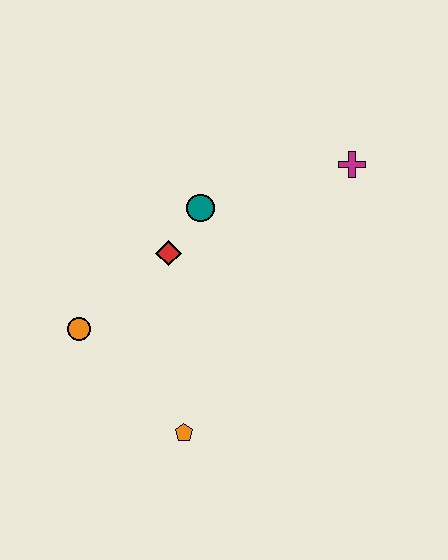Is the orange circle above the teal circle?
No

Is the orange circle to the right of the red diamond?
No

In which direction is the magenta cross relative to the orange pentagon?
The magenta cross is above the orange pentagon.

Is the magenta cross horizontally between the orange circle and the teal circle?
No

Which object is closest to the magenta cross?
The teal circle is closest to the magenta cross.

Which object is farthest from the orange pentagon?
The magenta cross is farthest from the orange pentagon.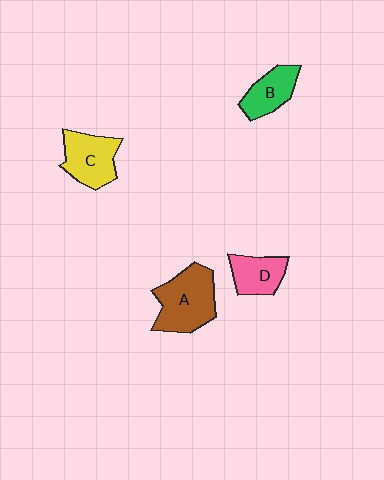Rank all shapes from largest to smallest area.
From largest to smallest: A (brown), C (yellow), B (green), D (pink).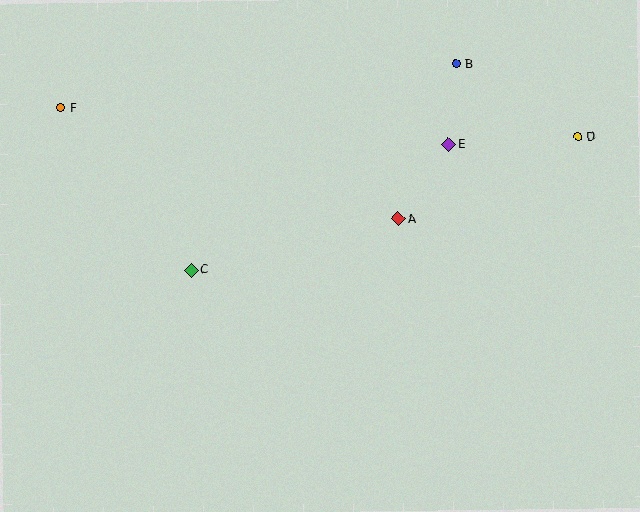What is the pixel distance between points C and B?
The distance between C and B is 335 pixels.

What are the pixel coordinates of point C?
Point C is at (191, 270).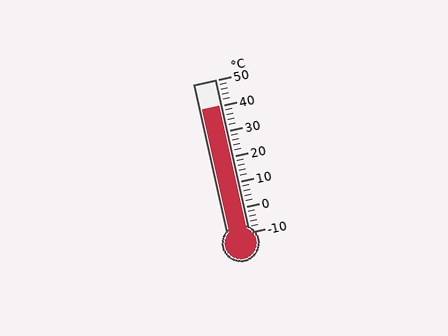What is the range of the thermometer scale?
The thermometer scale ranges from -10°C to 50°C.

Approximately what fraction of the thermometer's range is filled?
The thermometer is filled to approximately 85% of its range.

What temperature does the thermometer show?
The thermometer shows approximately 40°C.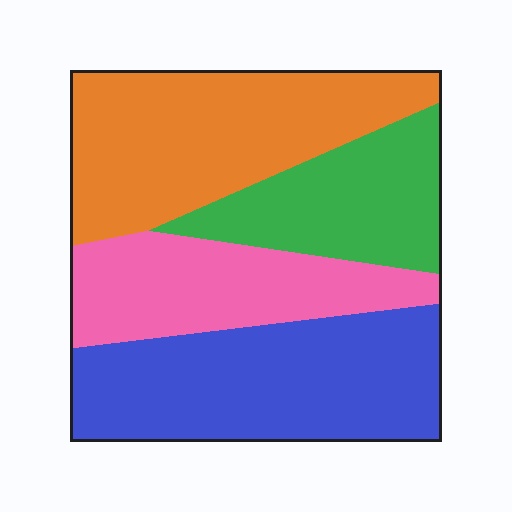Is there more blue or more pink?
Blue.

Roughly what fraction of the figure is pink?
Pink covers about 20% of the figure.